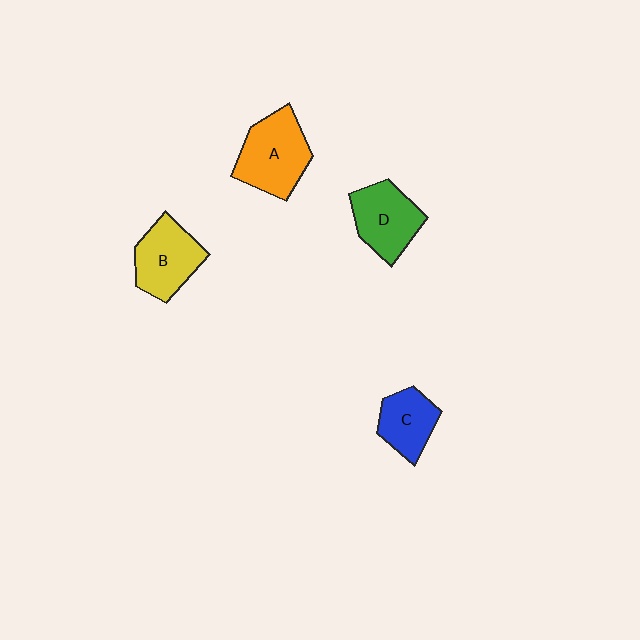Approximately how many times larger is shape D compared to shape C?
Approximately 1.3 times.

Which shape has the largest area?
Shape A (orange).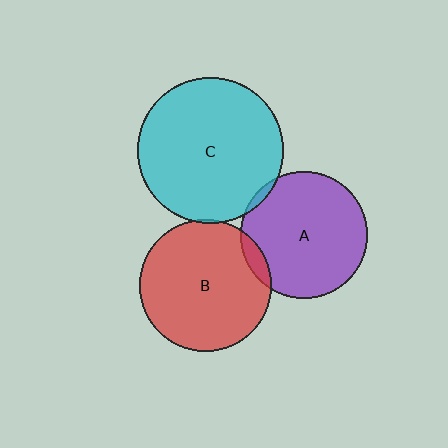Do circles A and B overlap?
Yes.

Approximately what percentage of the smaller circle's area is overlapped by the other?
Approximately 5%.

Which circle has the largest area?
Circle C (cyan).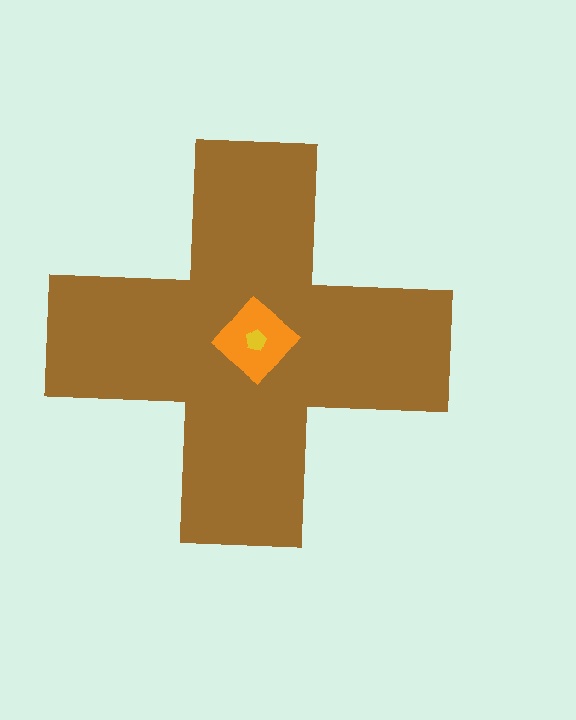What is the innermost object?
The yellow pentagon.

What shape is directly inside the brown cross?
The orange diamond.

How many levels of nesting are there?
3.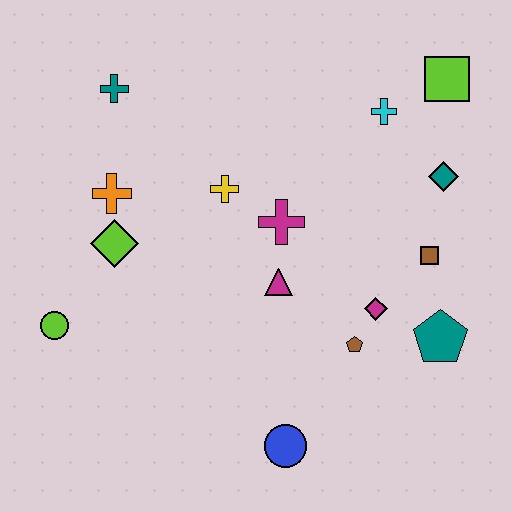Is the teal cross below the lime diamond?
No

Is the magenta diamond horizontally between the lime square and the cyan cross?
No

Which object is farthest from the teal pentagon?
The teal cross is farthest from the teal pentagon.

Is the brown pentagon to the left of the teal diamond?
Yes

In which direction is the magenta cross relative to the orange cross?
The magenta cross is to the right of the orange cross.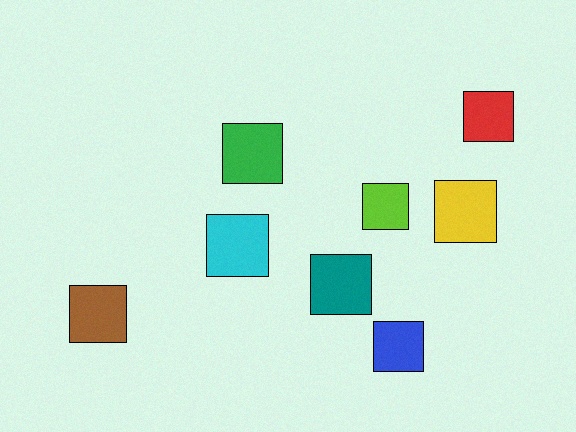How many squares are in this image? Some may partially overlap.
There are 8 squares.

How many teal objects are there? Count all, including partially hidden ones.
There is 1 teal object.